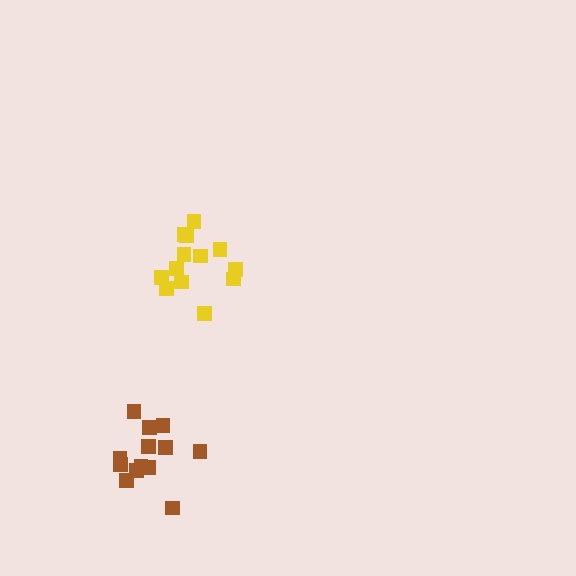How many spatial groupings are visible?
There are 2 spatial groupings.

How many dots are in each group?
Group 1: 13 dots, Group 2: 13 dots (26 total).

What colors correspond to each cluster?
The clusters are colored: yellow, brown.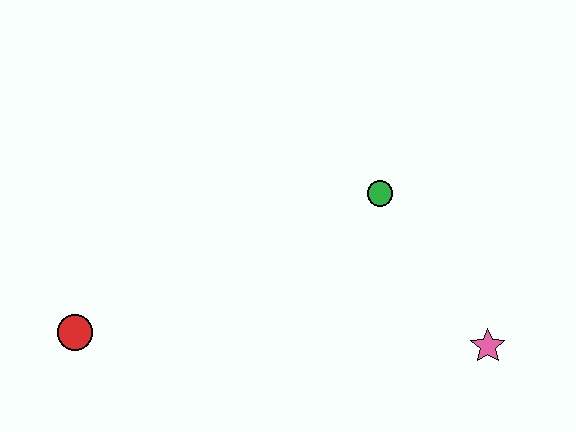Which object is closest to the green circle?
The pink star is closest to the green circle.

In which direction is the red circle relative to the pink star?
The red circle is to the left of the pink star.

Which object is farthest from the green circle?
The red circle is farthest from the green circle.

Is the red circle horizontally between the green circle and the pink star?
No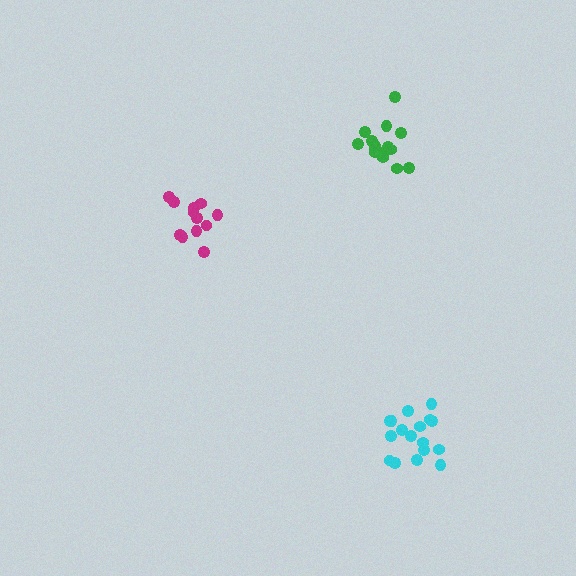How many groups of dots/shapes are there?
There are 3 groups.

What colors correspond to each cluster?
The clusters are colored: cyan, magenta, green.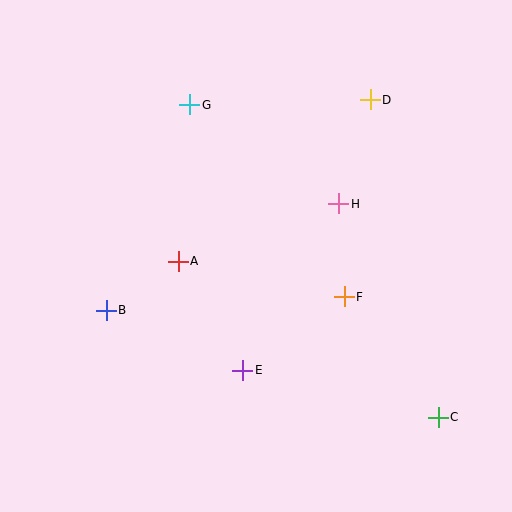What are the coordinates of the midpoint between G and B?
The midpoint between G and B is at (148, 207).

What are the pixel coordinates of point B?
Point B is at (106, 310).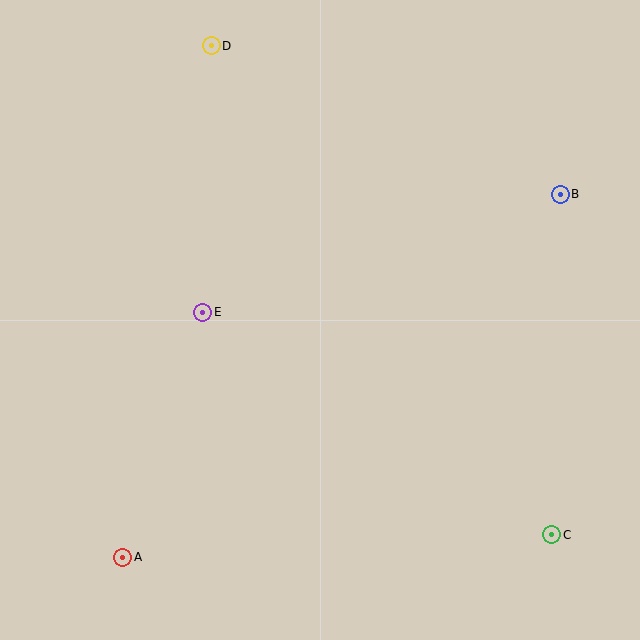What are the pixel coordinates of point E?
Point E is at (202, 312).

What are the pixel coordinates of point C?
Point C is at (552, 535).